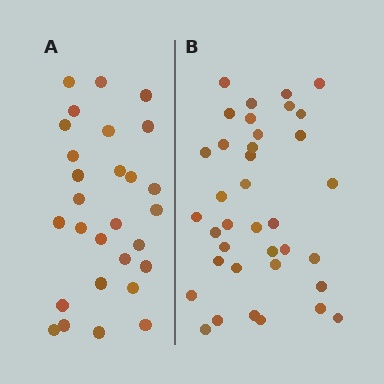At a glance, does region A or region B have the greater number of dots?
Region B (the right region) has more dots.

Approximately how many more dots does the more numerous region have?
Region B has roughly 8 or so more dots than region A.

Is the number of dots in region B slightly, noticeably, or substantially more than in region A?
Region B has noticeably more, but not dramatically so. The ratio is roughly 1.3 to 1.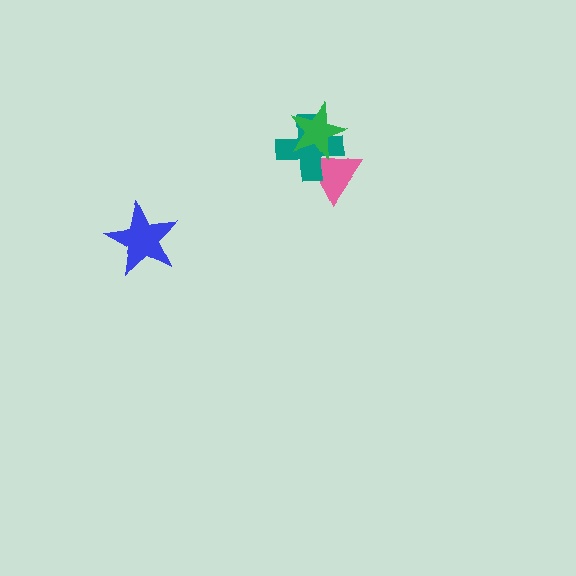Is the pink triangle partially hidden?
Yes, it is partially covered by another shape.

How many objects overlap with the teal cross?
2 objects overlap with the teal cross.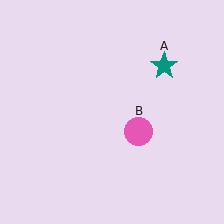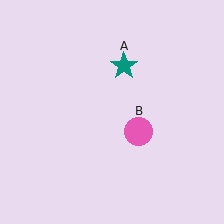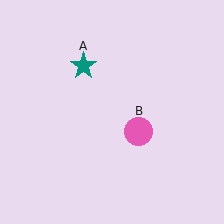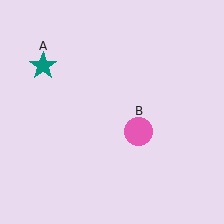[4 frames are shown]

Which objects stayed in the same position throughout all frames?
Pink circle (object B) remained stationary.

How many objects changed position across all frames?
1 object changed position: teal star (object A).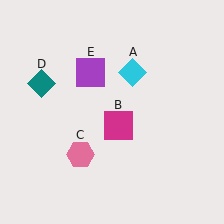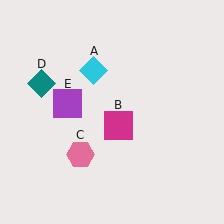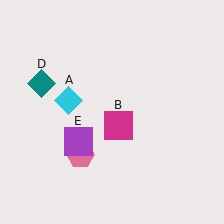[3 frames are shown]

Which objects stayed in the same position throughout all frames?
Magenta square (object B) and pink hexagon (object C) and teal diamond (object D) remained stationary.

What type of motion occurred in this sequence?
The cyan diamond (object A), purple square (object E) rotated counterclockwise around the center of the scene.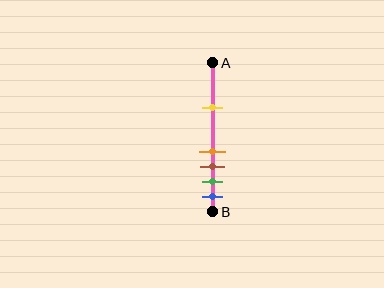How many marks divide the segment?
There are 5 marks dividing the segment.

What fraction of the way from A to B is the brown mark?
The brown mark is approximately 70% (0.7) of the way from A to B.